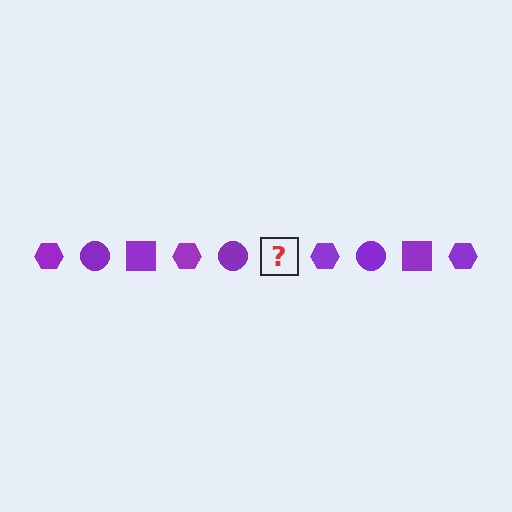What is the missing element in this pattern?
The missing element is a purple square.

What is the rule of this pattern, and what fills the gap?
The rule is that the pattern cycles through hexagon, circle, square shapes in purple. The gap should be filled with a purple square.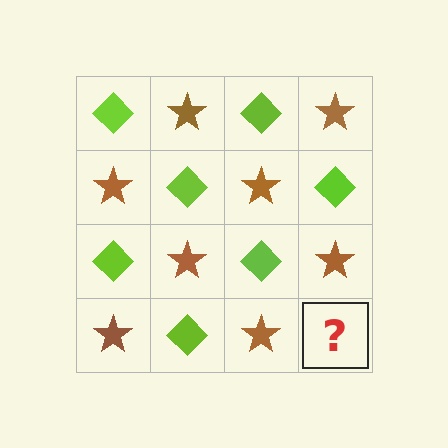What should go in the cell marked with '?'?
The missing cell should contain a lime diamond.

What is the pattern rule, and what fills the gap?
The rule is that it alternates lime diamond and brown star in a checkerboard pattern. The gap should be filled with a lime diamond.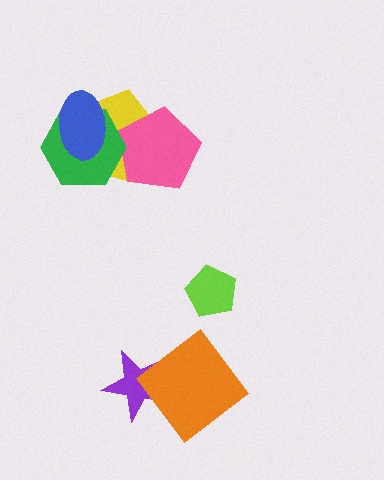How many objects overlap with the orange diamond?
1 object overlaps with the orange diamond.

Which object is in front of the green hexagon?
The blue ellipse is in front of the green hexagon.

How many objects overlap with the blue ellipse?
2 objects overlap with the blue ellipse.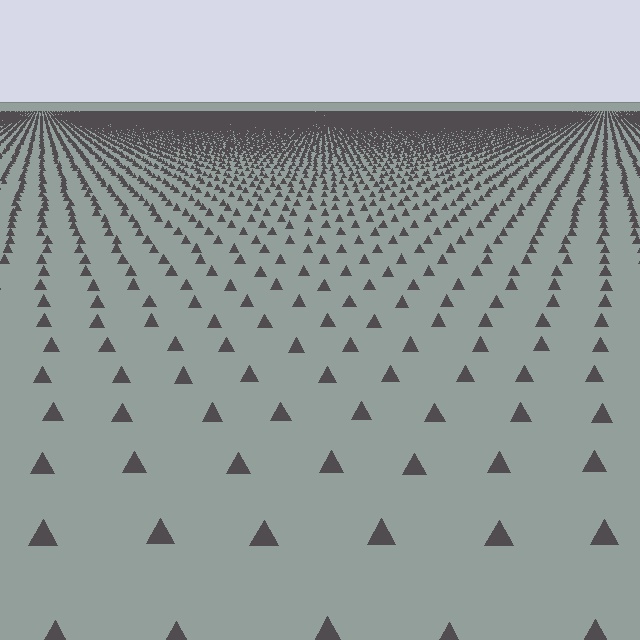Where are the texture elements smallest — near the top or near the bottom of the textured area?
Near the top.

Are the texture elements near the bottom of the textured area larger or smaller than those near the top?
Larger. Near the bottom, elements are closer to the viewer and appear at a bigger on-screen size.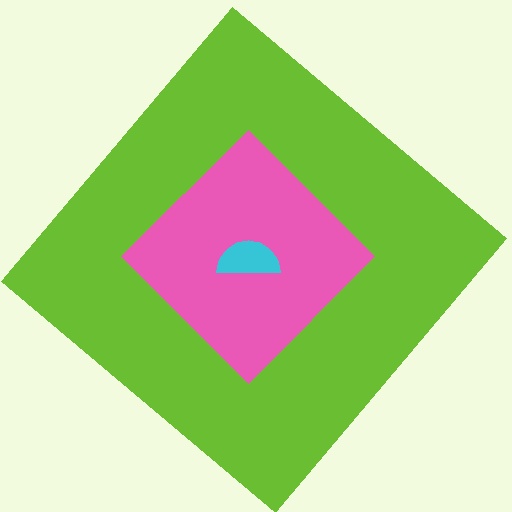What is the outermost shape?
The lime diamond.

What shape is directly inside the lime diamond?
The pink diamond.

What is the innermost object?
The cyan semicircle.